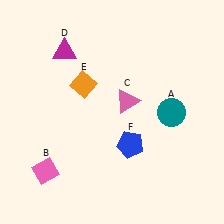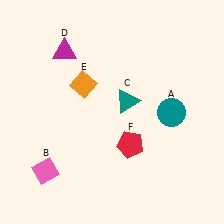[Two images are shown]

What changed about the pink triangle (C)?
In Image 1, C is pink. In Image 2, it changed to teal.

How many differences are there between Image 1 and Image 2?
There are 2 differences between the two images.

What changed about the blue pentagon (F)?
In Image 1, F is blue. In Image 2, it changed to red.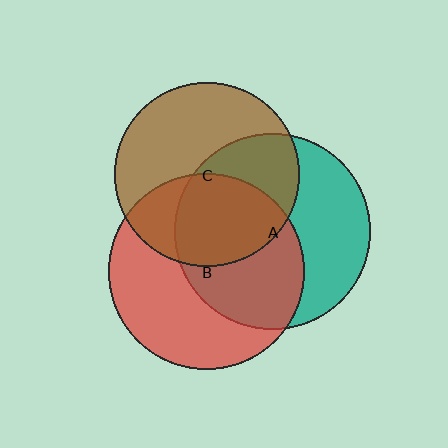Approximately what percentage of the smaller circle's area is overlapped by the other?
Approximately 45%.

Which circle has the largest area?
Circle A (teal).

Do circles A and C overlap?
Yes.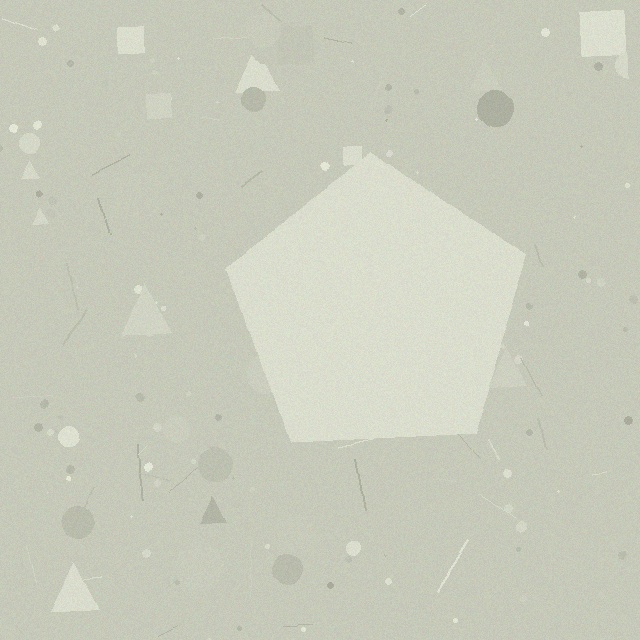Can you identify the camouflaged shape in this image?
The camouflaged shape is a pentagon.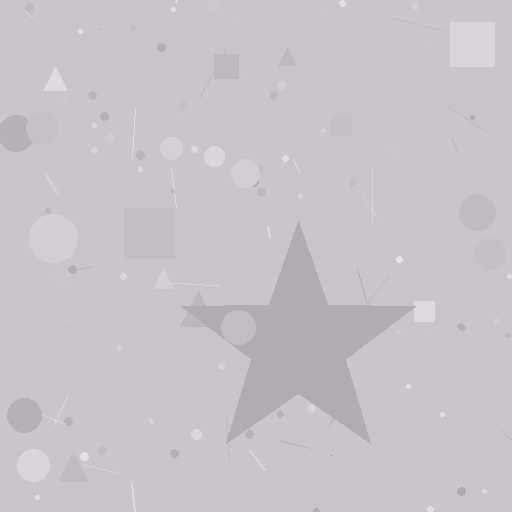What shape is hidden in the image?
A star is hidden in the image.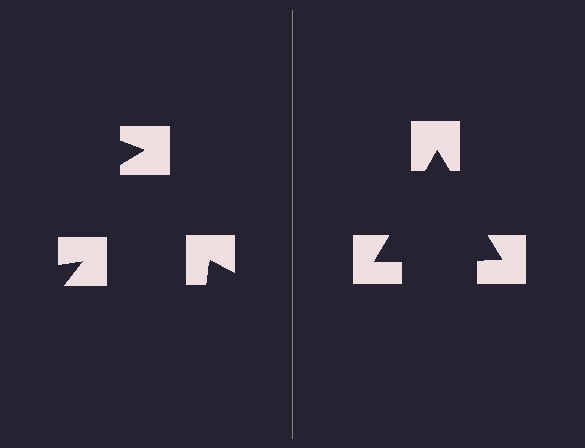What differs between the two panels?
The notched squares are positioned identically on both sides; only the wedge orientations differ. On the right they align to a triangle; on the left they are misaligned.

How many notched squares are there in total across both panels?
6 — 3 on each side.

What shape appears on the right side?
An illusory triangle.